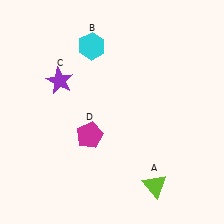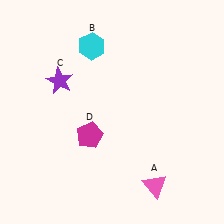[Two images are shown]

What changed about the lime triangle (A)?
In Image 1, A is lime. In Image 2, it changed to pink.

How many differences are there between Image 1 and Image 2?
There is 1 difference between the two images.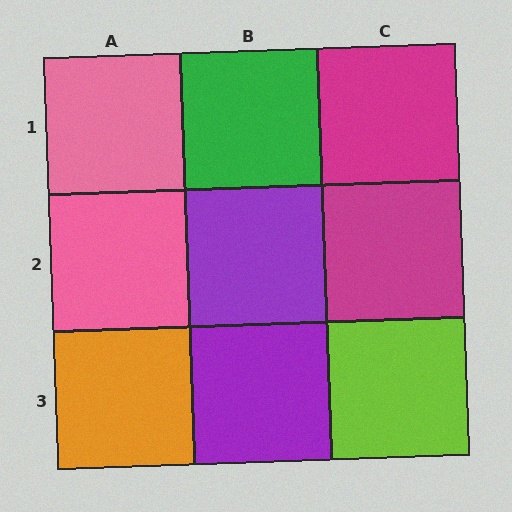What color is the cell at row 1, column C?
Magenta.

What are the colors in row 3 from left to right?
Orange, purple, lime.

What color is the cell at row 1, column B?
Green.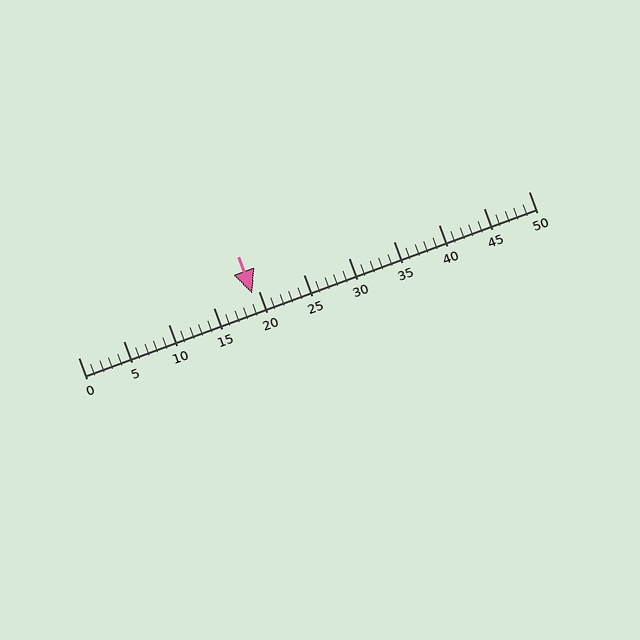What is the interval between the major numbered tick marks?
The major tick marks are spaced 5 units apart.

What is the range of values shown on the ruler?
The ruler shows values from 0 to 50.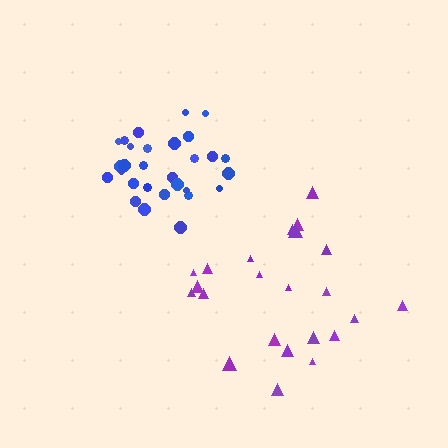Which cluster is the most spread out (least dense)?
Purple.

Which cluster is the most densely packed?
Blue.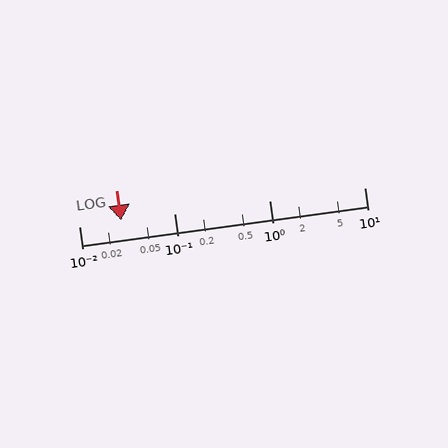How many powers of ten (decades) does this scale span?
The scale spans 3 decades, from 0.01 to 10.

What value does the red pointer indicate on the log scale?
The pointer indicates approximately 0.028.